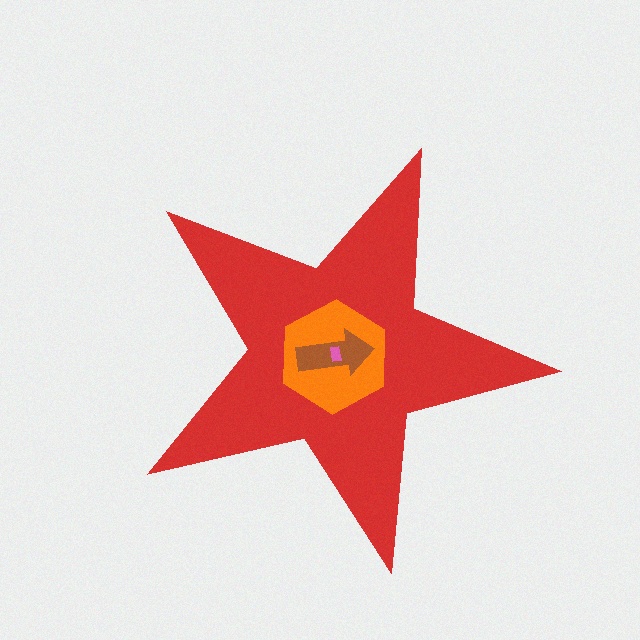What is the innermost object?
The pink rectangle.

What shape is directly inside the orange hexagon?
The brown arrow.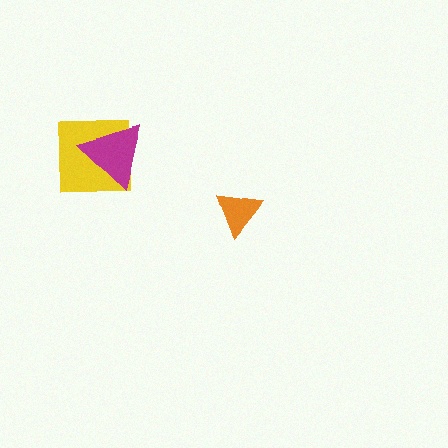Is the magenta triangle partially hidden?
No, no other shape covers it.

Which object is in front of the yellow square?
The magenta triangle is in front of the yellow square.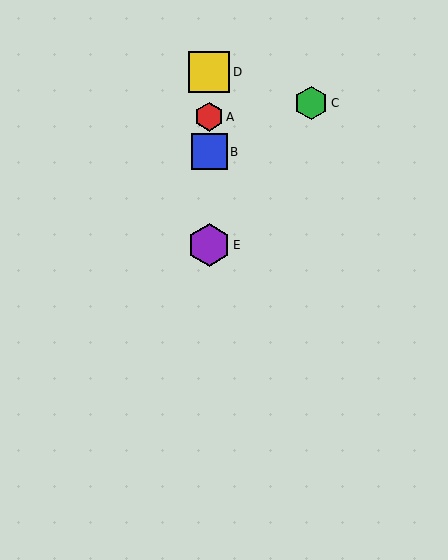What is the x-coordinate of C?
Object C is at x≈311.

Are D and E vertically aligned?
Yes, both are at x≈209.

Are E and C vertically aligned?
No, E is at x≈209 and C is at x≈311.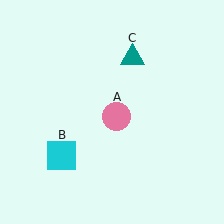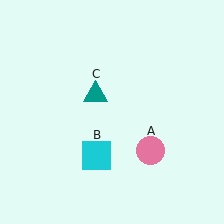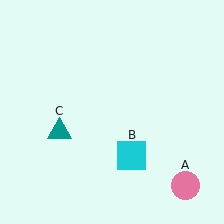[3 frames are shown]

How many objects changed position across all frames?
3 objects changed position: pink circle (object A), cyan square (object B), teal triangle (object C).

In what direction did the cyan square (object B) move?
The cyan square (object B) moved right.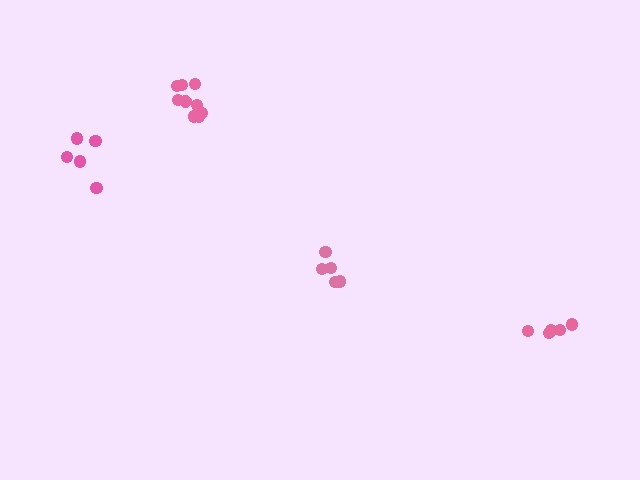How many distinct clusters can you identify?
There are 4 distinct clusters.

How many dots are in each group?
Group 1: 5 dots, Group 2: 6 dots, Group 3: 5 dots, Group 4: 9 dots (25 total).